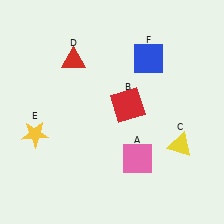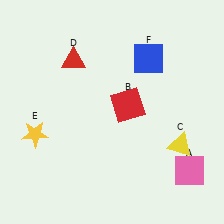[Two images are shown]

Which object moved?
The pink square (A) moved right.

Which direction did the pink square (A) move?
The pink square (A) moved right.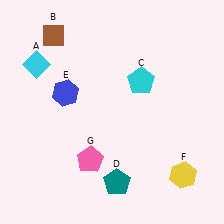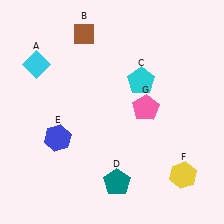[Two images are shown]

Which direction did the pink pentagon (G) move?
The pink pentagon (G) moved right.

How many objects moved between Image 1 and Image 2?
3 objects moved between the two images.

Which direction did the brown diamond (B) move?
The brown diamond (B) moved right.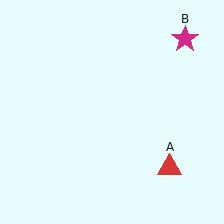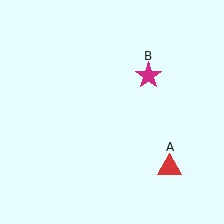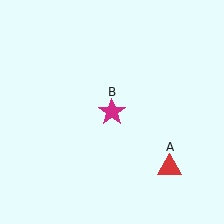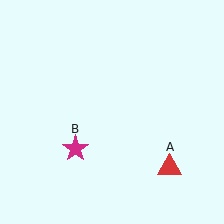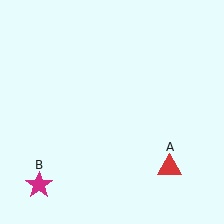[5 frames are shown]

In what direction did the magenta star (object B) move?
The magenta star (object B) moved down and to the left.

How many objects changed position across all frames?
1 object changed position: magenta star (object B).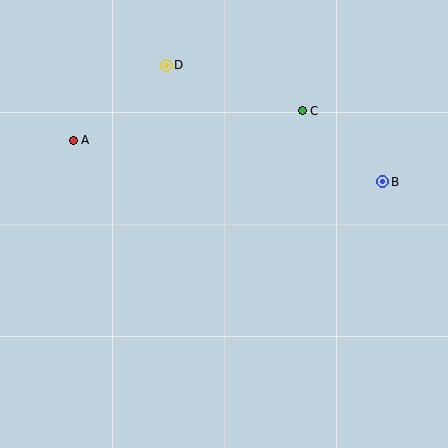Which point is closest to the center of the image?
Point C at (302, 111) is closest to the center.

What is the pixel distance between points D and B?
The distance between D and B is 246 pixels.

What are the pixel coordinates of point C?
Point C is at (302, 111).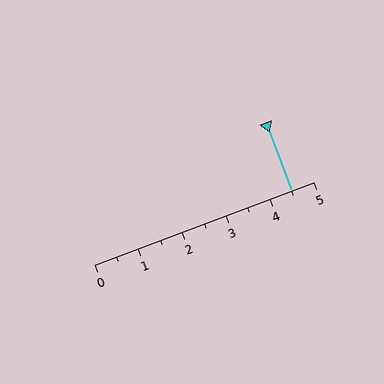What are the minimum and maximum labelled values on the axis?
The axis runs from 0 to 5.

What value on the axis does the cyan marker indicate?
The marker indicates approximately 4.5.